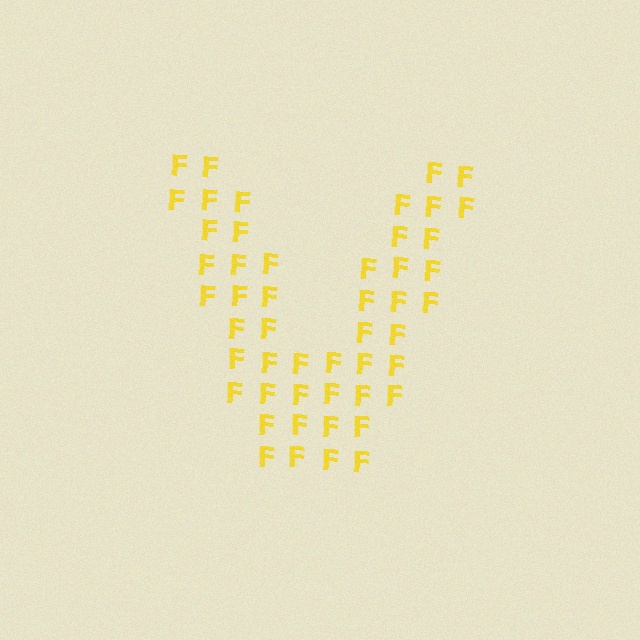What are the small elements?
The small elements are letter F's.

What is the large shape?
The large shape is the letter V.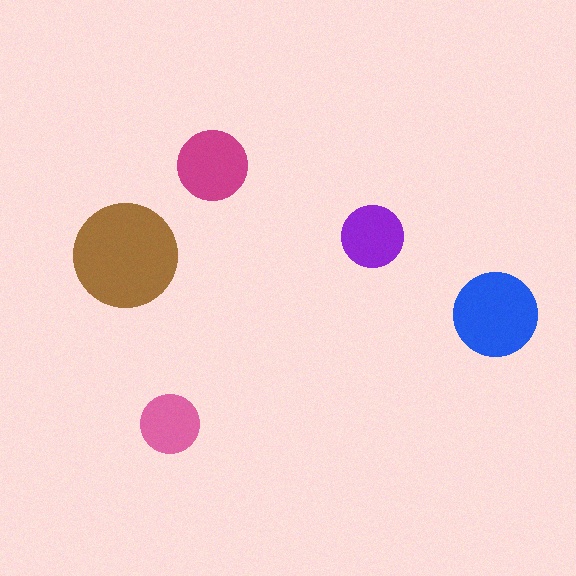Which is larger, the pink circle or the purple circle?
The purple one.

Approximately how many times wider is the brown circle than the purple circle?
About 1.5 times wider.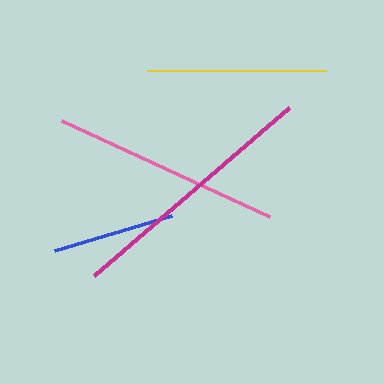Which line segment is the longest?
The magenta line is the longest at approximately 258 pixels.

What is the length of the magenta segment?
The magenta segment is approximately 258 pixels long.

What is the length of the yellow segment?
The yellow segment is approximately 180 pixels long.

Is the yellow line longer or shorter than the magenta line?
The magenta line is longer than the yellow line.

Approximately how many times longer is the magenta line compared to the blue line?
The magenta line is approximately 2.1 times the length of the blue line.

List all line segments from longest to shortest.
From longest to shortest: magenta, pink, yellow, blue.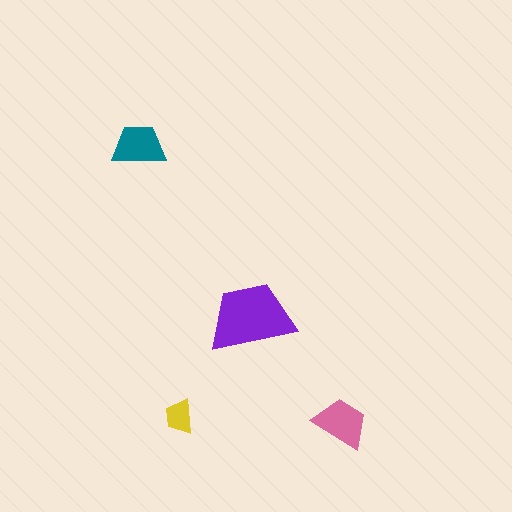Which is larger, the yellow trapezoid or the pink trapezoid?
The pink one.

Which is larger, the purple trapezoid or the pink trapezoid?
The purple one.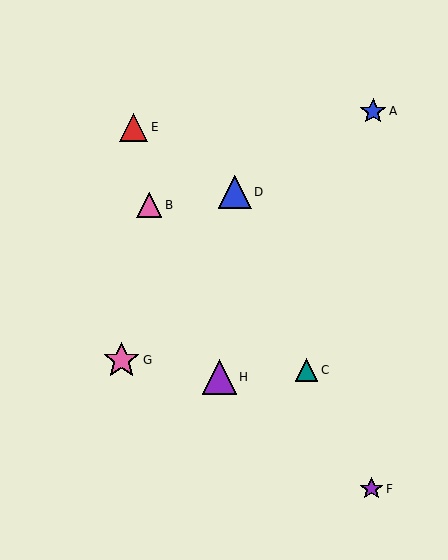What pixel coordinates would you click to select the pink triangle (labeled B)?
Click at (149, 205) to select the pink triangle B.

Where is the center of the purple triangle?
The center of the purple triangle is at (219, 377).